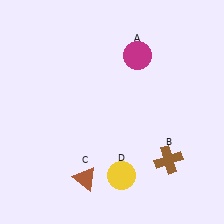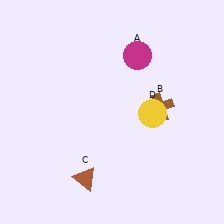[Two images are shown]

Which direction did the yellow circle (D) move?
The yellow circle (D) moved up.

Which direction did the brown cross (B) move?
The brown cross (B) moved up.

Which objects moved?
The objects that moved are: the brown cross (B), the yellow circle (D).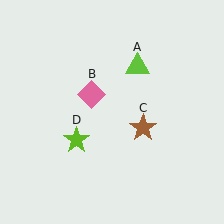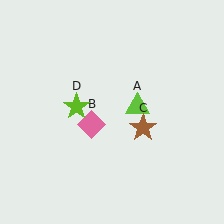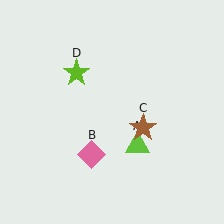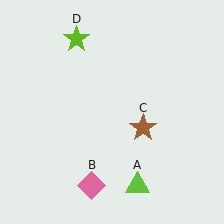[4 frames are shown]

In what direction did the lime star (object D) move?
The lime star (object D) moved up.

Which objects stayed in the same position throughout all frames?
Brown star (object C) remained stationary.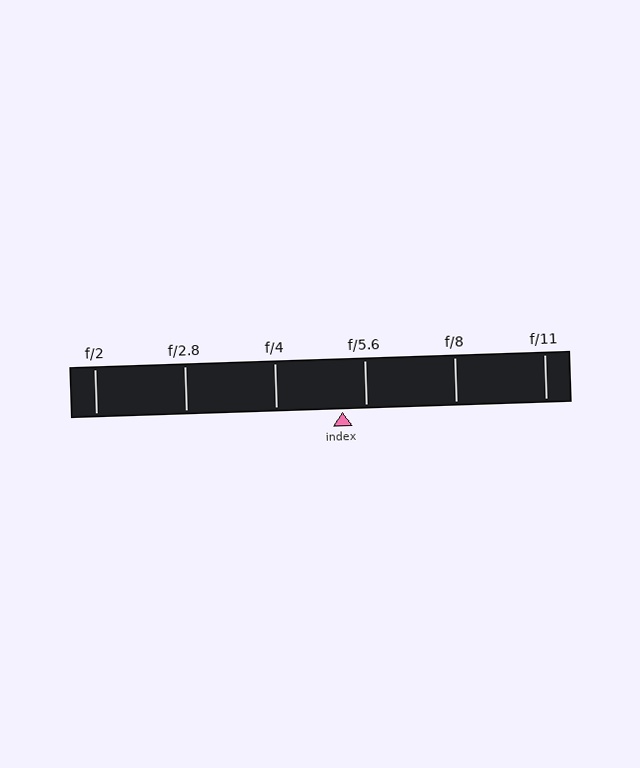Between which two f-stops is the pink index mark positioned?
The index mark is between f/4 and f/5.6.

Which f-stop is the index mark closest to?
The index mark is closest to f/5.6.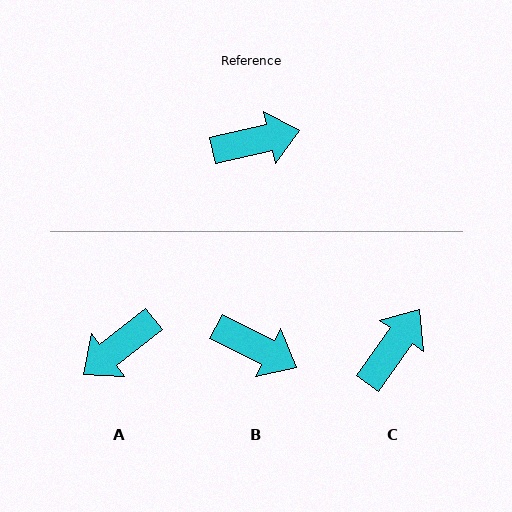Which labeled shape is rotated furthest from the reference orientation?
A, about 154 degrees away.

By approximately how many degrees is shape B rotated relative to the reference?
Approximately 40 degrees clockwise.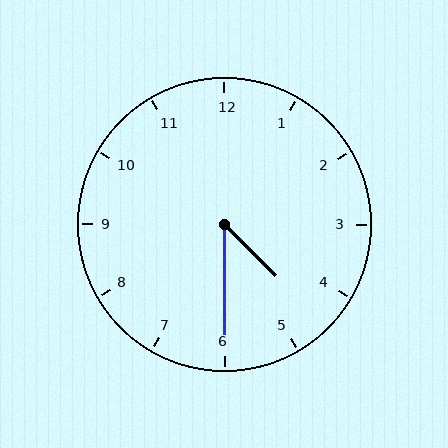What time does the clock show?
4:30.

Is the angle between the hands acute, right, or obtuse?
It is acute.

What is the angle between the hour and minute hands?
Approximately 45 degrees.